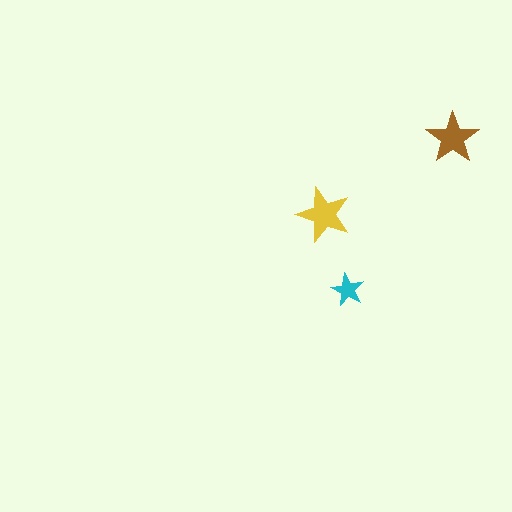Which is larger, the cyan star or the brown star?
The brown one.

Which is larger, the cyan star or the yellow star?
The yellow one.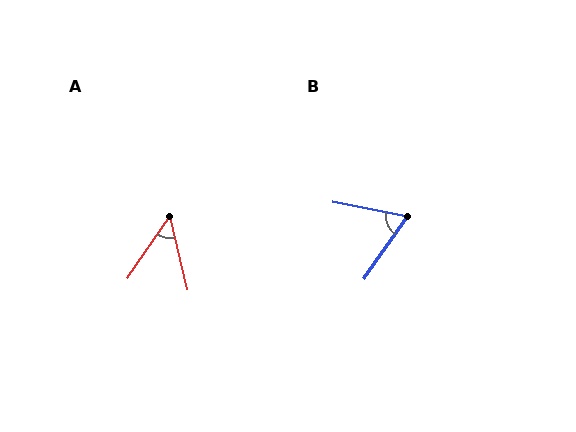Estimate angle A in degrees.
Approximately 47 degrees.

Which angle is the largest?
B, at approximately 66 degrees.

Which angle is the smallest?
A, at approximately 47 degrees.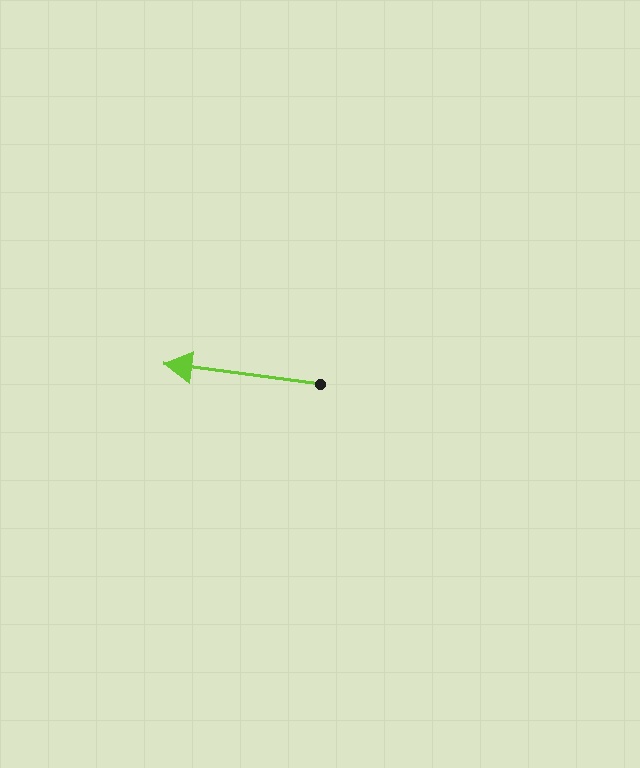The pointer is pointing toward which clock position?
Roughly 9 o'clock.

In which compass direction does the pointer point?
West.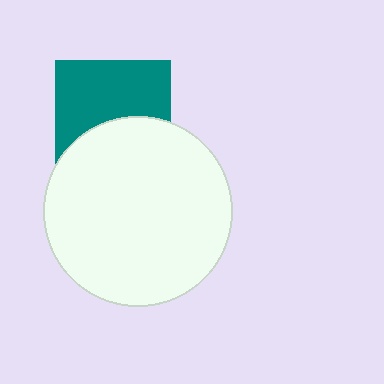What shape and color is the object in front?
The object in front is a white circle.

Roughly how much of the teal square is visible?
About half of it is visible (roughly 58%).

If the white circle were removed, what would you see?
You would see the complete teal square.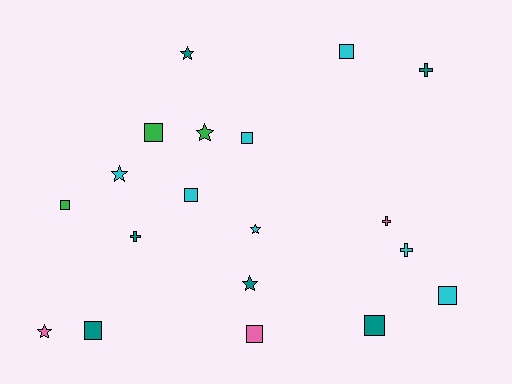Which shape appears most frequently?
Square, with 9 objects.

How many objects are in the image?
There are 19 objects.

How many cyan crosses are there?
There is 1 cyan cross.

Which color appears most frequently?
Cyan, with 7 objects.